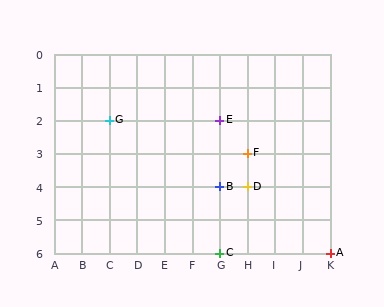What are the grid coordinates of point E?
Point E is at grid coordinates (G, 2).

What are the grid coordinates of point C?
Point C is at grid coordinates (G, 6).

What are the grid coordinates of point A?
Point A is at grid coordinates (K, 6).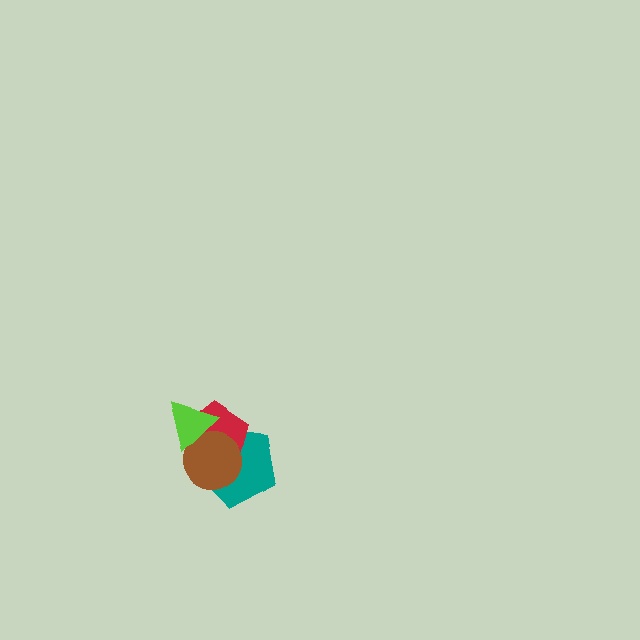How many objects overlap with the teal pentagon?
3 objects overlap with the teal pentagon.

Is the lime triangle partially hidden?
No, no other shape covers it.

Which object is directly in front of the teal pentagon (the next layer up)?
The red pentagon is directly in front of the teal pentagon.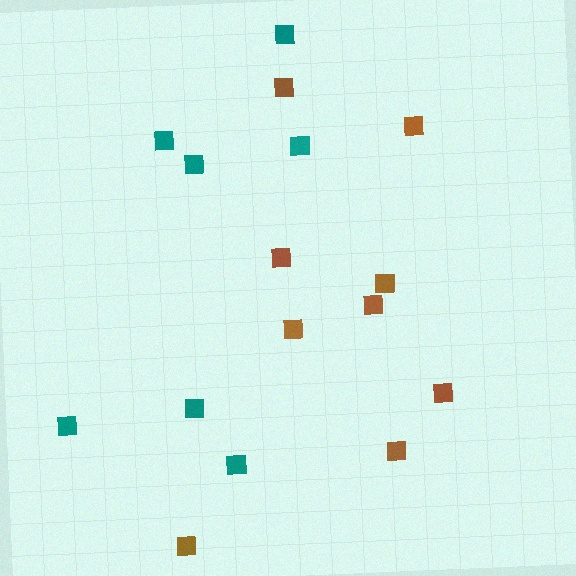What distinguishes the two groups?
There are 2 groups: one group of teal squares (7) and one group of brown squares (9).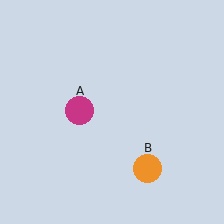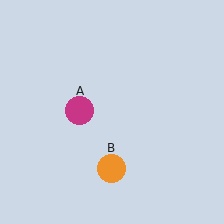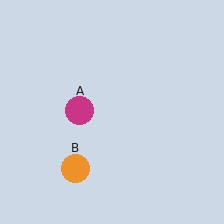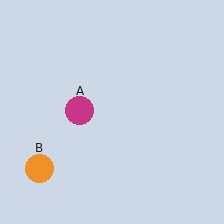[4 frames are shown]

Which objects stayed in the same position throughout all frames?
Magenta circle (object A) remained stationary.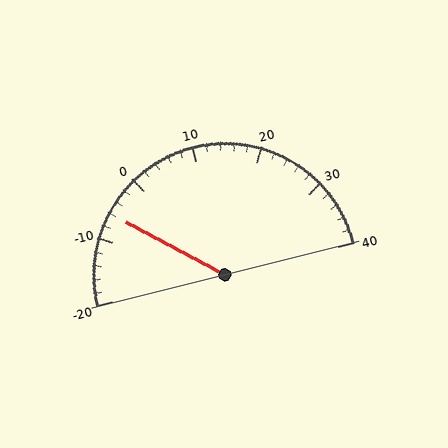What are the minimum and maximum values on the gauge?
The gauge ranges from -20 to 40.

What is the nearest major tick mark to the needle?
The nearest major tick mark is -10.